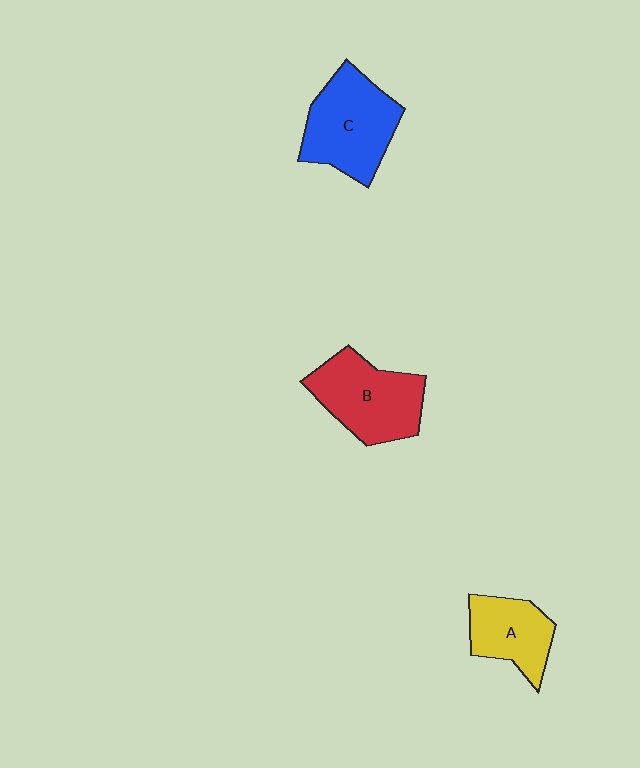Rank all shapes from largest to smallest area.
From largest to smallest: C (blue), B (red), A (yellow).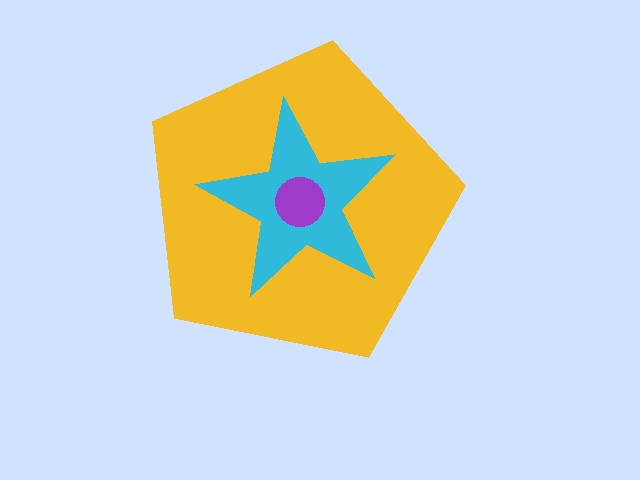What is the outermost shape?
The yellow pentagon.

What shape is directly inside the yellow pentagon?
The cyan star.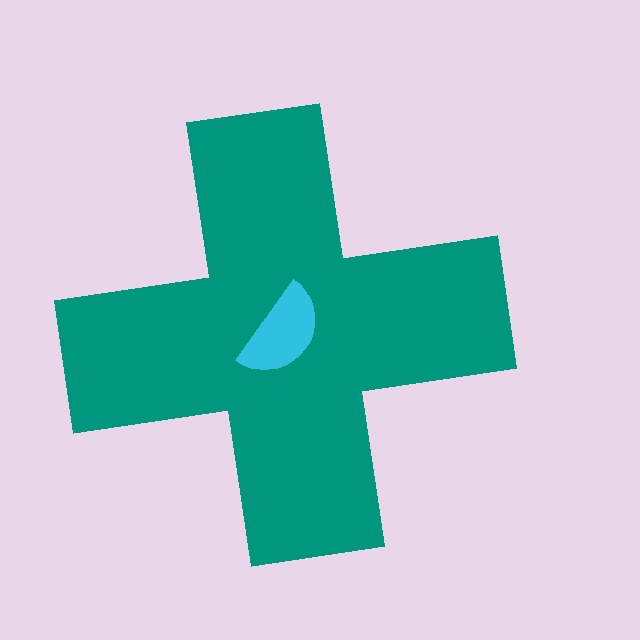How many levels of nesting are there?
2.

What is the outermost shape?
The teal cross.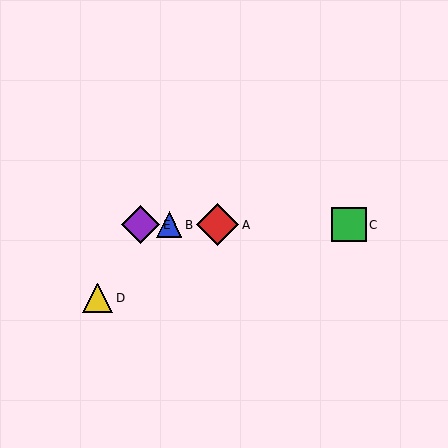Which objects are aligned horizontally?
Objects A, B, C, E are aligned horizontally.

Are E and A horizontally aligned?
Yes, both are at y≈225.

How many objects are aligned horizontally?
4 objects (A, B, C, E) are aligned horizontally.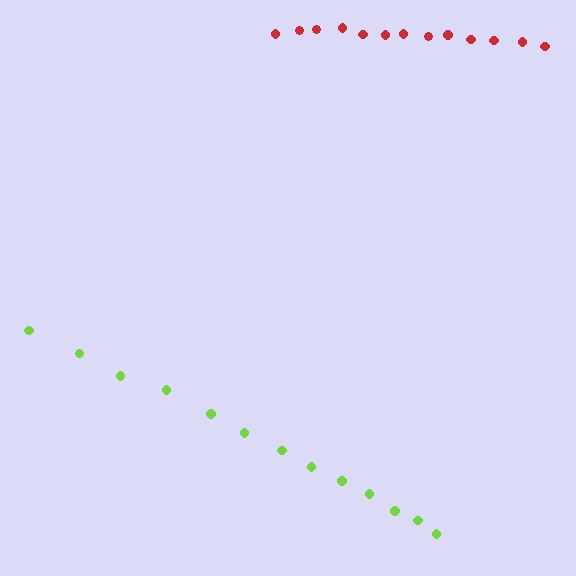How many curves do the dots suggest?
There are 2 distinct paths.